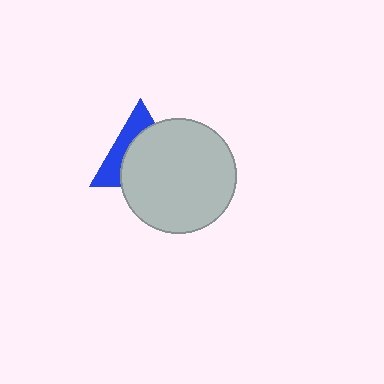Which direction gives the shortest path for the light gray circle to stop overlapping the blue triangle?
Moving toward the lower-right gives the shortest separation.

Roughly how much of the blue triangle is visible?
A small part of it is visible (roughly 37%).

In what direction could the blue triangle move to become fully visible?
The blue triangle could move toward the upper-left. That would shift it out from behind the light gray circle entirely.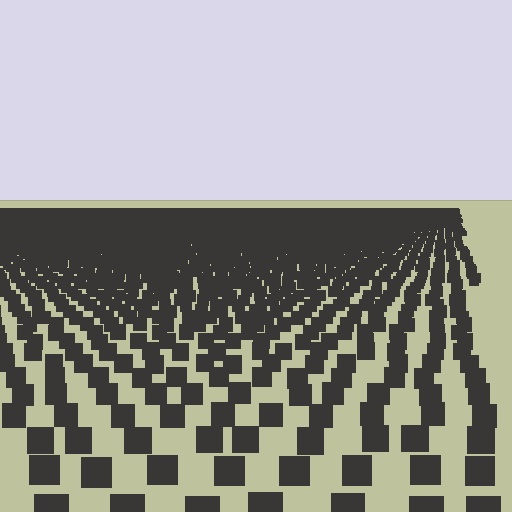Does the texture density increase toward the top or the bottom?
Density increases toward the top.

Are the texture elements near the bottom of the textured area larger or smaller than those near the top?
Larger. Near the bottom, elements are closer to the viewer and appear at a bigger on-screen size.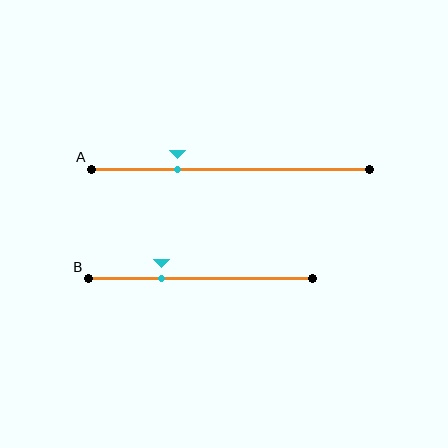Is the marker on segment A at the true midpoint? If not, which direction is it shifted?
No, the marker on segment A is shifted to the left by about 19% of the segment length.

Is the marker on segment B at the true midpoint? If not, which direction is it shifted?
No, the marker on segment B is shifted to the left by about 17% of the segment length.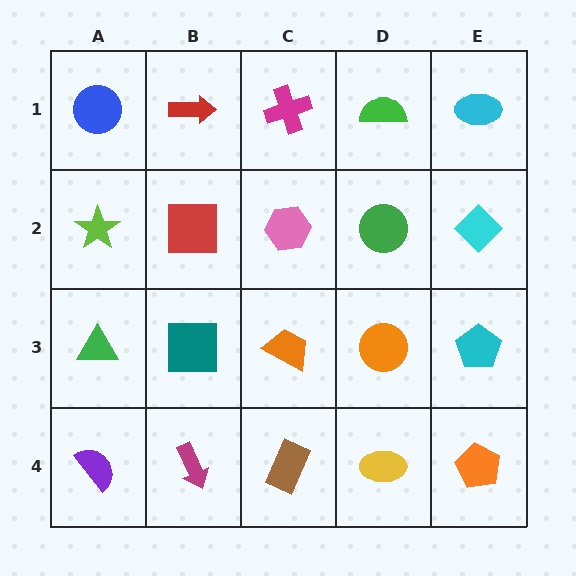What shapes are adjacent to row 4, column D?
An orange circle (row 3, column D), a brown rectangle (row 4, column C), an orange pentagon (row 4, column E).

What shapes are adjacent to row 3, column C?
A pink hexagon (row 2, column C), a brown rectangle (row 4, column C), a teal square (row 3, column B), an orange circle (row 3, column D).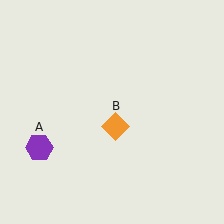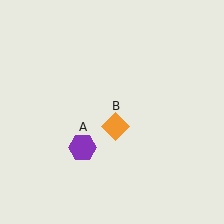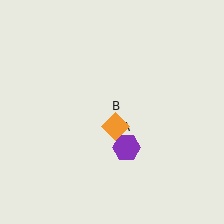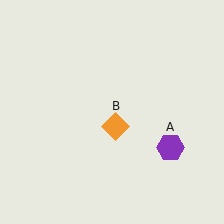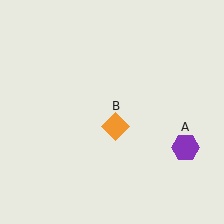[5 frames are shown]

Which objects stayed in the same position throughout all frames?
Orange diamond (object B) remained stationary.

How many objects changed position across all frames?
1 object changed position: purple hexagon (object A).